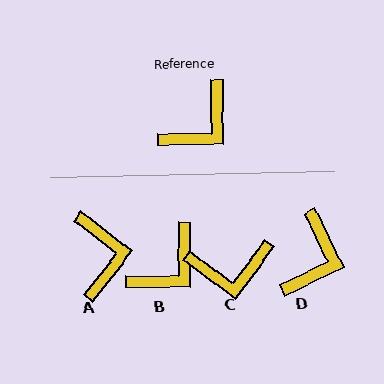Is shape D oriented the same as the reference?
No, it is off by about 26 degrees.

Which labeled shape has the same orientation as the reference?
B.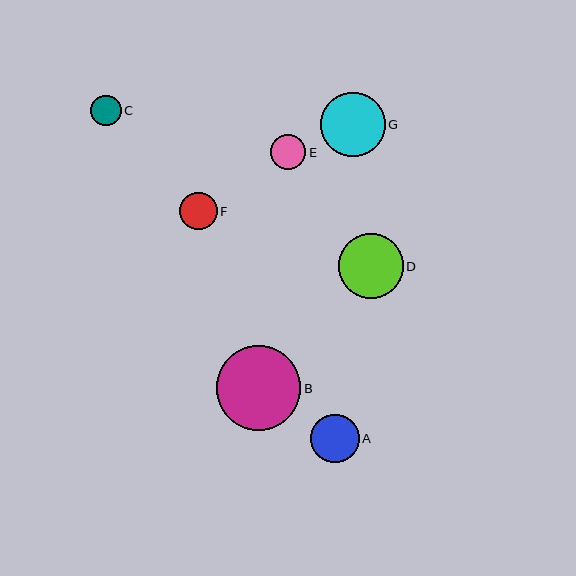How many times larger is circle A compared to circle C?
Circle A is approximately 1.6 times the size of circle C.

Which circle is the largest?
Circle B is the largest with a size of approximately 85 pixels.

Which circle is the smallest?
Circle C is the smallest with a size of approximately 31 pixels.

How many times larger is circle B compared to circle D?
Circle B is approximately 1.3 times the size of circle D.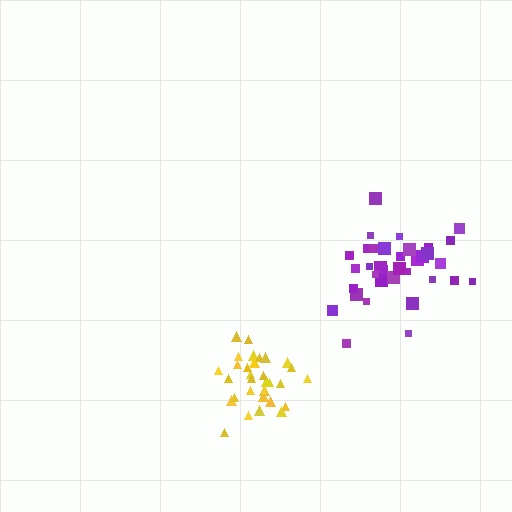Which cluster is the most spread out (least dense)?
Purple.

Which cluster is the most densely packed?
Yellow.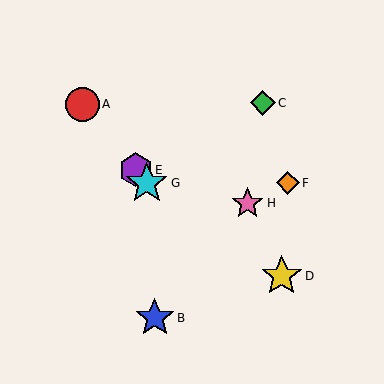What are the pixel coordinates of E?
Object E is at (136, 170).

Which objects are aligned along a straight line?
Objects A, E, G are aligned along a straight line.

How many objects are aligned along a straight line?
3 objects (A, E, G) are aligned along a straight line.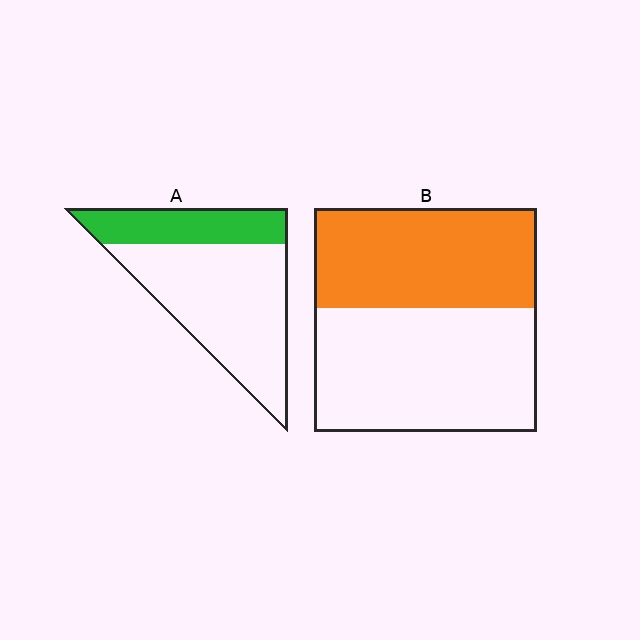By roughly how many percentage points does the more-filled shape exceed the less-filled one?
By roughly 15 percentage points (B over A).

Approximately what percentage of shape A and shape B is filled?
A is approximately 30% and B is approximately 45%.